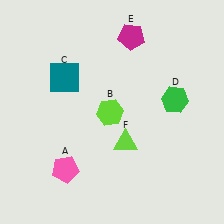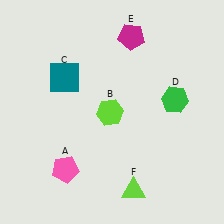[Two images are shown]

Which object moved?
The lime triangle (F) moved down.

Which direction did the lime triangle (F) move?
The lime triangle (F) moved down.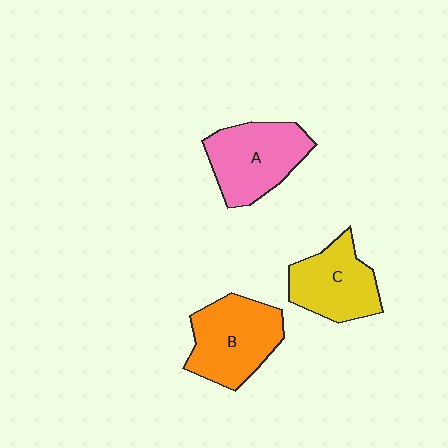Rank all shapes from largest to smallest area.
From largest to smallest: B (orange), A (pink), C (yellow).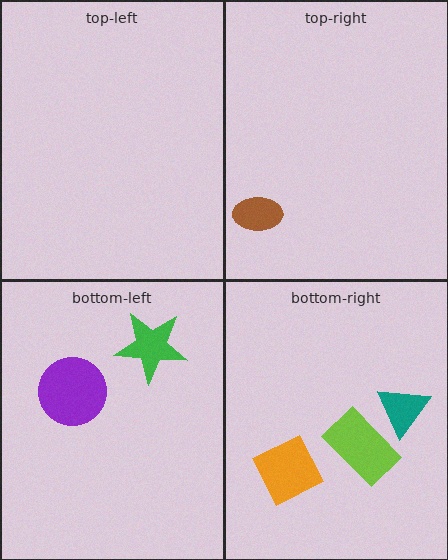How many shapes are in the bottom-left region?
2.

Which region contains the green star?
The bottom-left region.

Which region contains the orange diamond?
The bottom-right region.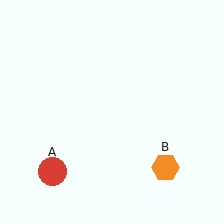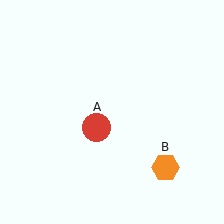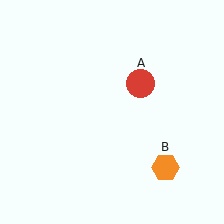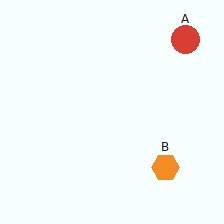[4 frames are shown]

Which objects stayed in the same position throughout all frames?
Orange hexagon (object B) remained stationary.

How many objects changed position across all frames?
1 object changed position: red circle (object A).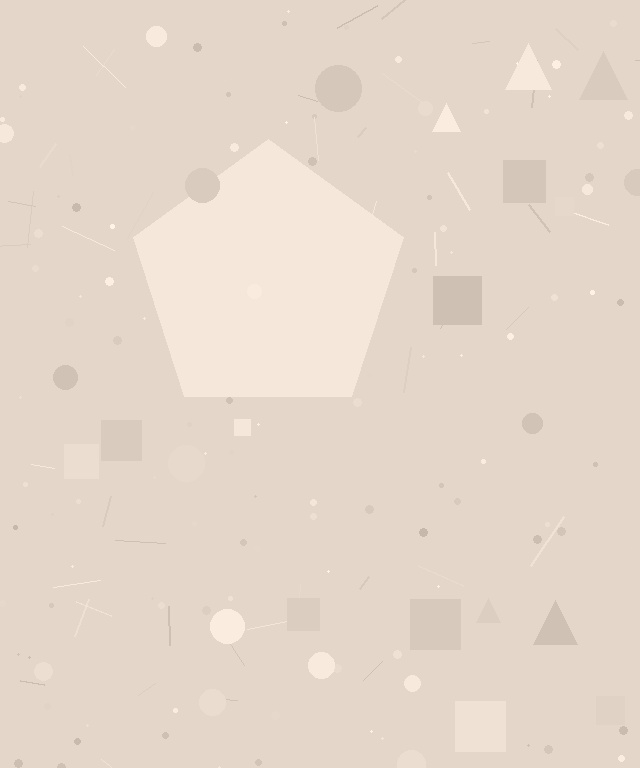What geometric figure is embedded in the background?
A pentagon is embedded in the background.